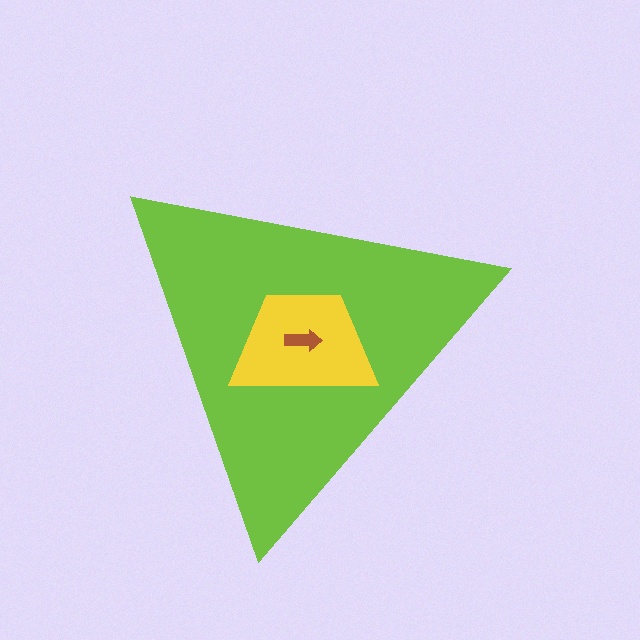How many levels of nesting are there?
3.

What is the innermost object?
The brown arrow.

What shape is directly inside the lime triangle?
The yellow trapezoid.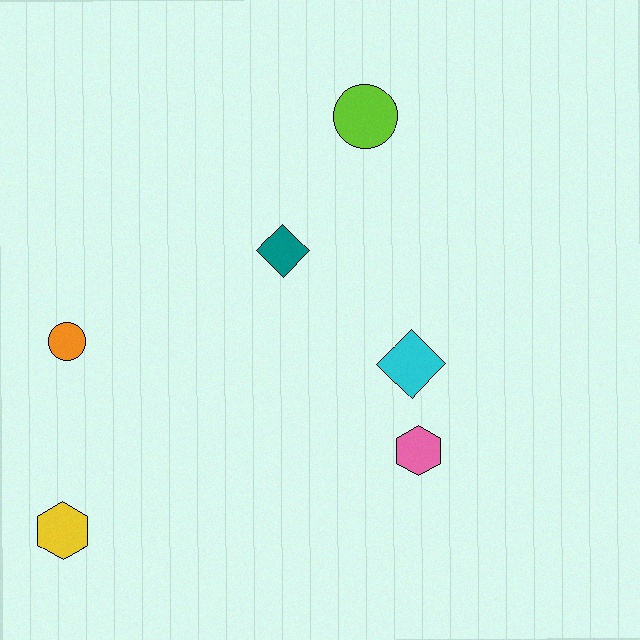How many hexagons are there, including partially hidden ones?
There are 2 hexagons.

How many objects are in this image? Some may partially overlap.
There are 6 objects.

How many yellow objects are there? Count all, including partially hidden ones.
There is 1 yellow object.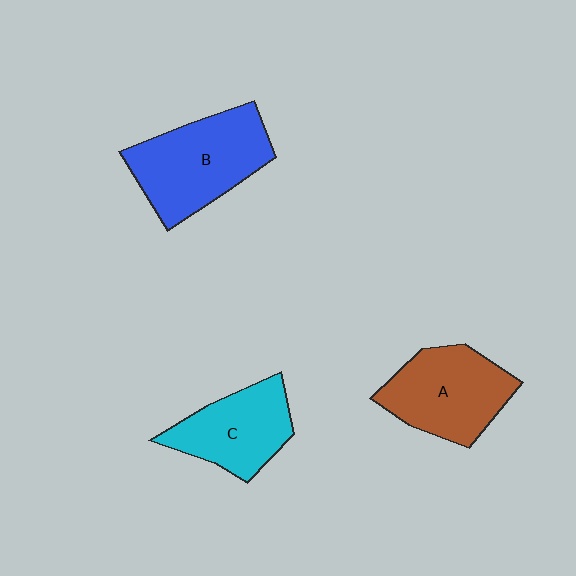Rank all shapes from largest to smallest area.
From largest to smallest: B (blue), A (brown), C (cyan).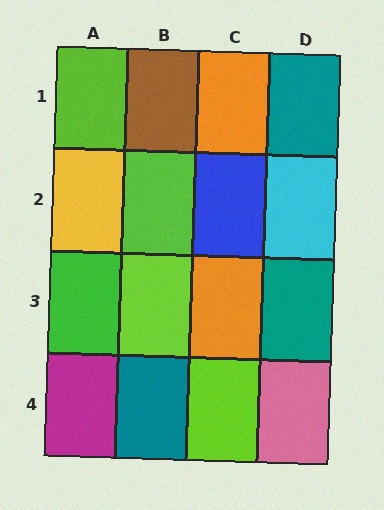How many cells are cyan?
1 cell is cyan.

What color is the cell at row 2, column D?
Cyan.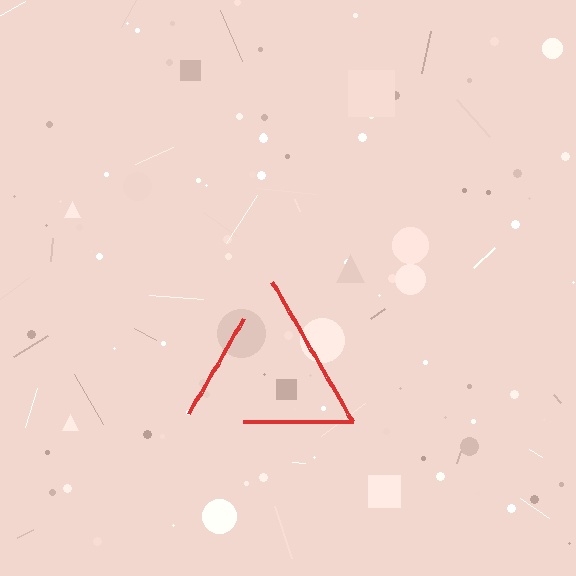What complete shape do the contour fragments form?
The contour fragments form a triangle.